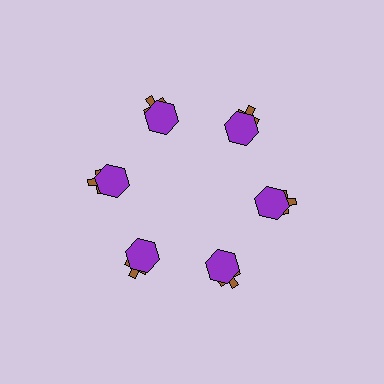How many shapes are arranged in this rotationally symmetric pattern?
There are 12 shapes, arranged in 6 groups of 2.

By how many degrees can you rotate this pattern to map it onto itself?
The pattern maps onto itself every 60 degrees of rotation.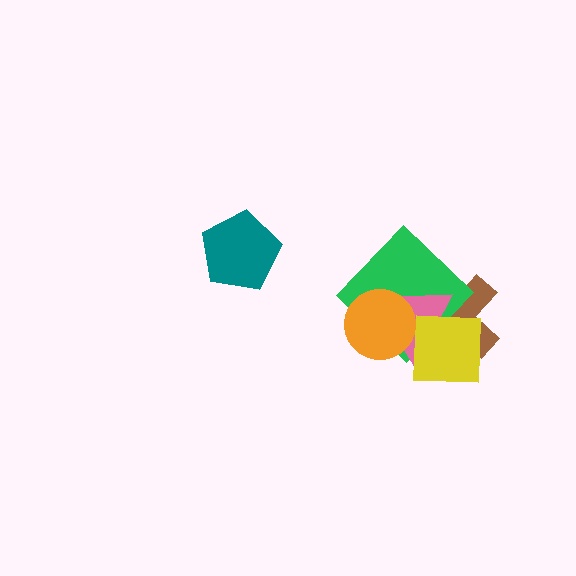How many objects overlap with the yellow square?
3 objects overlap with the yellow square.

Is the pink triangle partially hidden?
Yes, it is partially covered by another shape.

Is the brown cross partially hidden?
Yes, it is partially covered by another shape.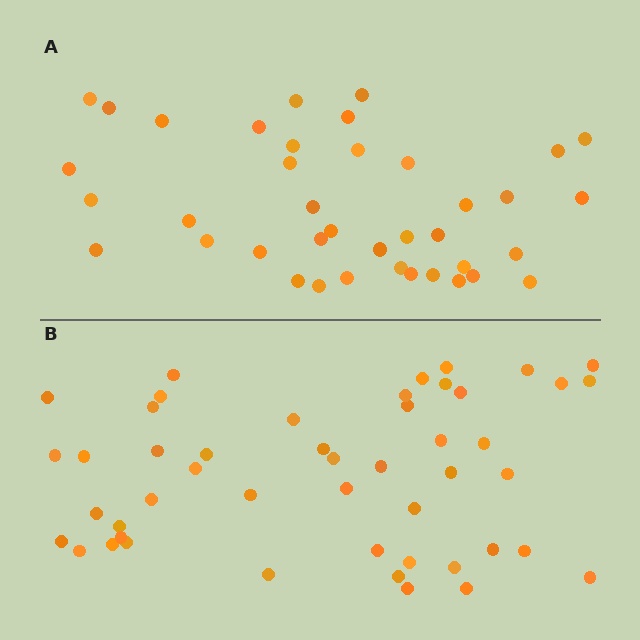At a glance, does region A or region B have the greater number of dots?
Region B (the bottom region) has more dots.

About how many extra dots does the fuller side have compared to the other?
Region B has roughly 8 or so more dots than region A.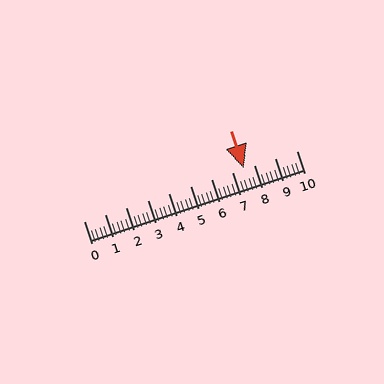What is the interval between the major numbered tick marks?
The major tick marks are spaced 1 units apart.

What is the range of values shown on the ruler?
The ruler shows values from 0 to 10.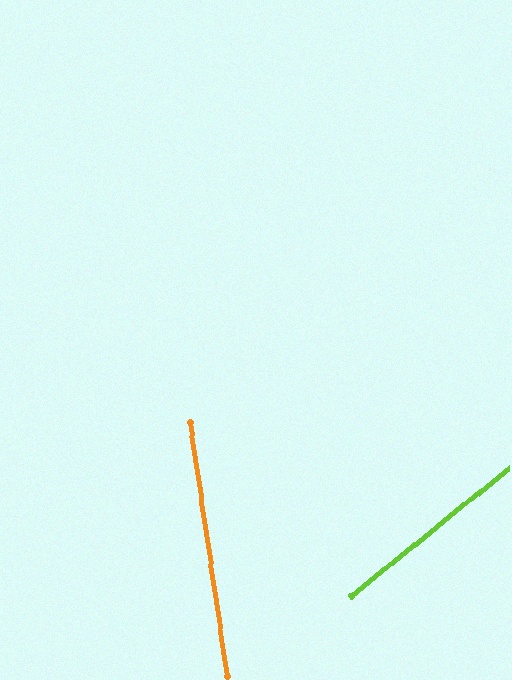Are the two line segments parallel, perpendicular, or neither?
Neither parallel nor perpendicular — they differ by about 59°.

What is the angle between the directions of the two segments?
Approximately 59 degrees.